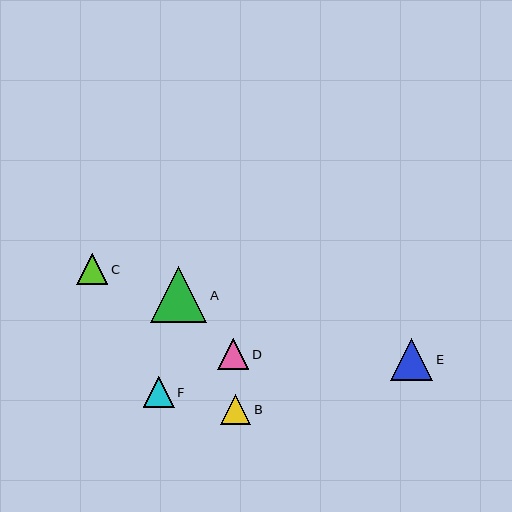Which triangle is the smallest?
Triangle B is the smallest with a size of approximately 30 pixels.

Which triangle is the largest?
Triangle A is the largest with a size of approximately 56 pixels.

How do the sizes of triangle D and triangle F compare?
Triangle D and triangle F are approximately the same size.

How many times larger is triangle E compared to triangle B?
Triangle E is approximately 1.4 times the size of triangle B.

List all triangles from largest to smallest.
From largest to smallest: A, E, D, C, F, B.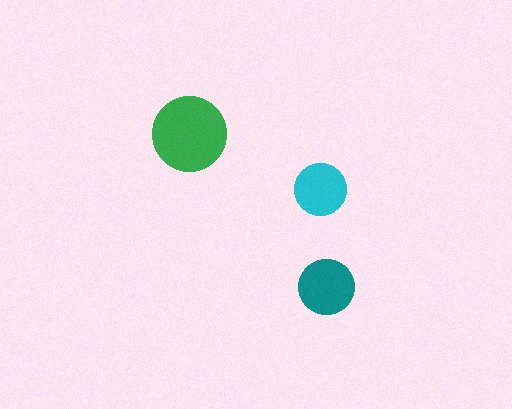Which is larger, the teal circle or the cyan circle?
The teal one.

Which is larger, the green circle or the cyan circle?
The green one.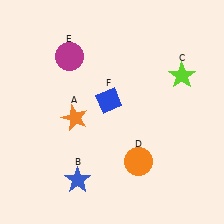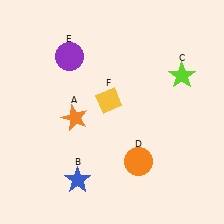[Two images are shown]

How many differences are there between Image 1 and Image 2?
There are 2 differences between the two images.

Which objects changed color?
E changed from magenta to purple. F changed from blue to yellow.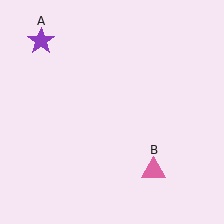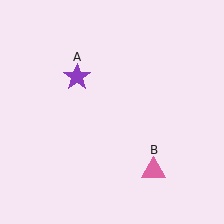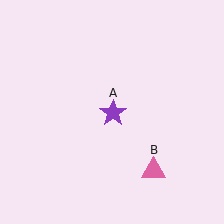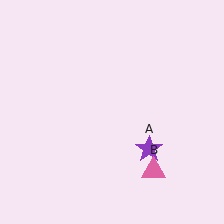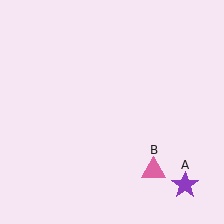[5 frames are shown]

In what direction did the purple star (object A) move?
The purple star (object A) moved down and to the right.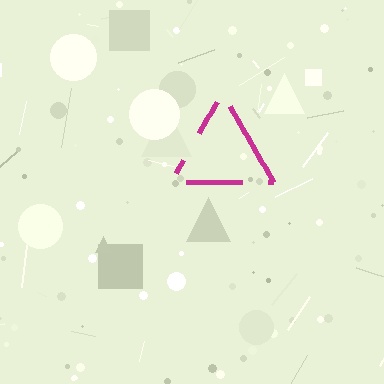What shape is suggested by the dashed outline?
The dashed outline suggests a triangle.